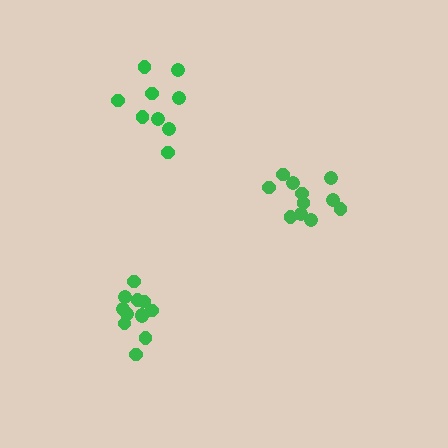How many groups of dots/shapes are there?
There are 3 groups.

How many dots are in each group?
Group 1: 11 dots, Group 2: 9 dots, Group 3: 12 dots (32 total).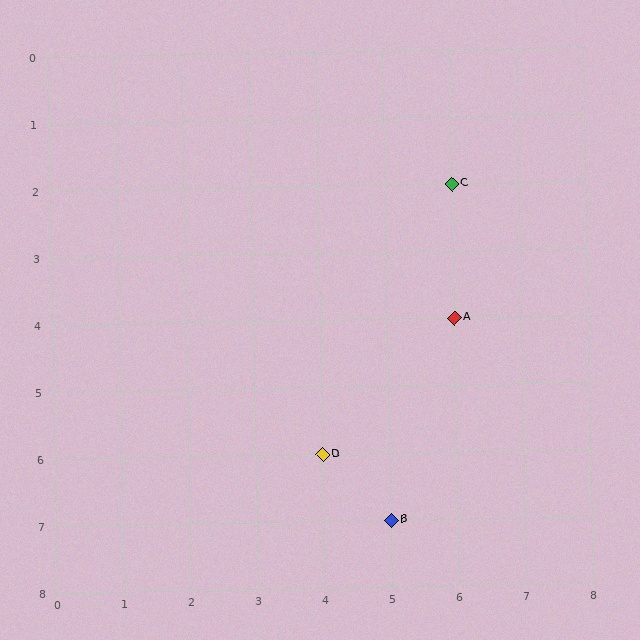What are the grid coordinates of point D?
Point D is at grid coordinates (4, 6).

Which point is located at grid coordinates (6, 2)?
Point C is at (6, 2).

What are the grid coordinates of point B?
Point B is at grid coordinates (5, 7).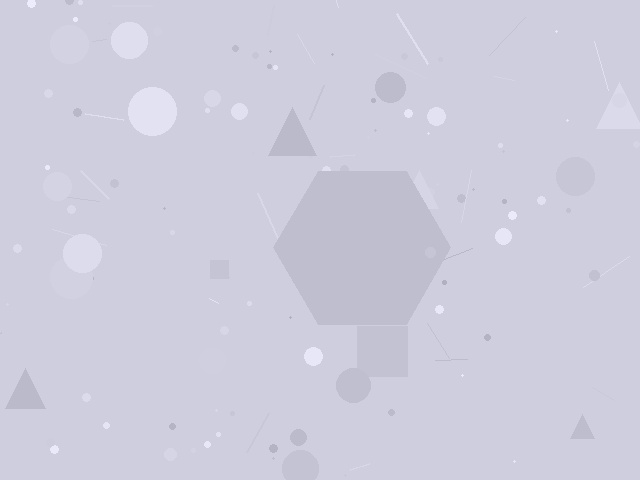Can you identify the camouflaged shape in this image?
The camouflaged shape is a hexagon.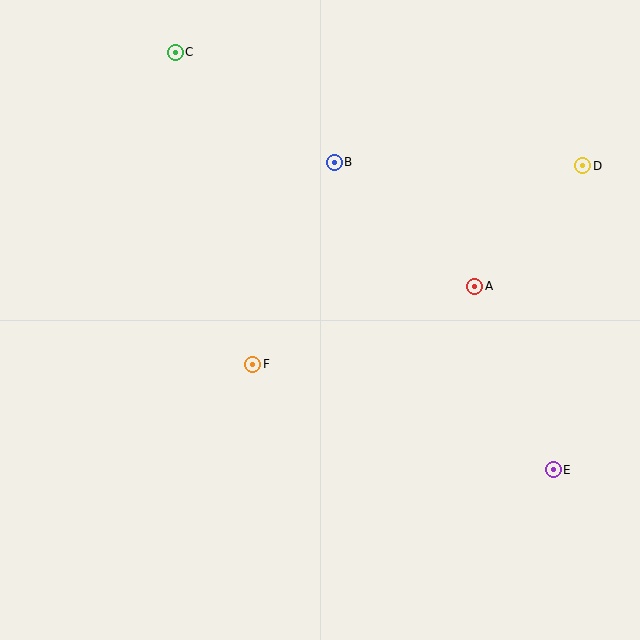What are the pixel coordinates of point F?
Point F is at (253, 364).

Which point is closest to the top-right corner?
Point D is closest to the top-right corner.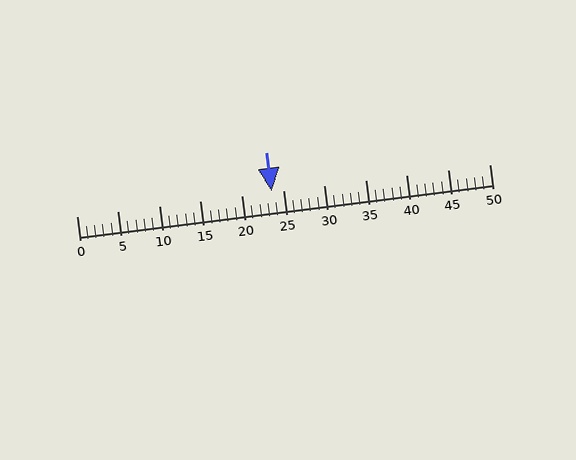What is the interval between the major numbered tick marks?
The major tick marks are spaced 5 units apart.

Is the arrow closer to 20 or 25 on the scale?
The arrow is closer to 25.